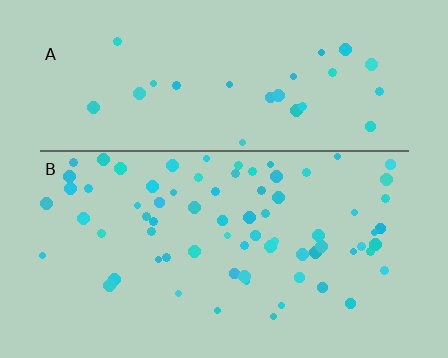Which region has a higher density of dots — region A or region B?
B (the bottom).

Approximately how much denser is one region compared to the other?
Approximately 2.5× — region B over region A.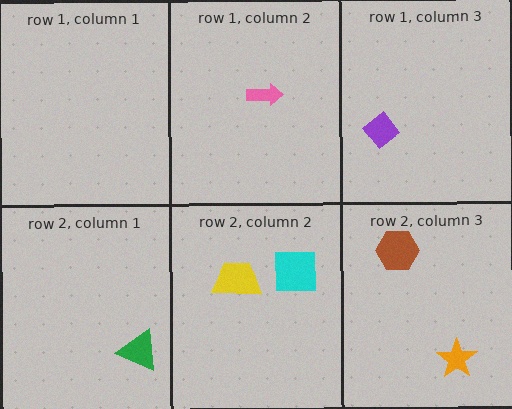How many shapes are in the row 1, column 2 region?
1.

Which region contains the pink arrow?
The row 1, column 2 region.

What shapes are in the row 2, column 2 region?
The yellow trapezoid, the cyan square.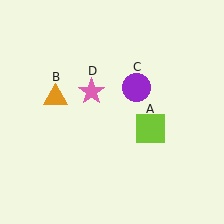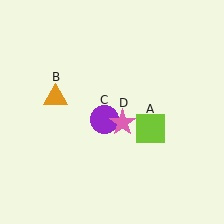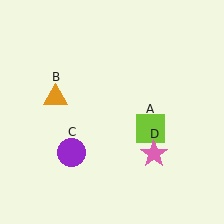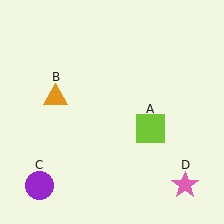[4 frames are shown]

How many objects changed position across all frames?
2 objects changed position: purple circle (object C), pink star (object D).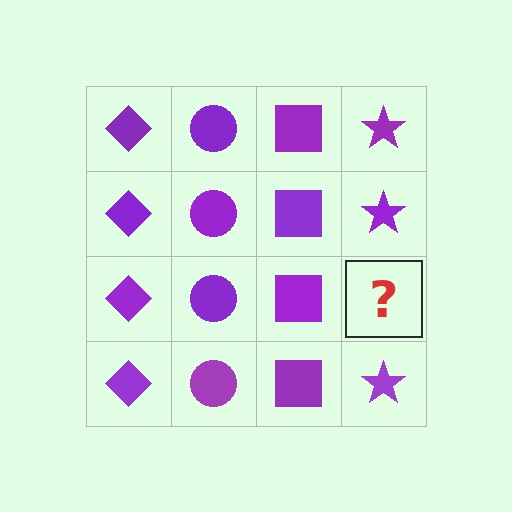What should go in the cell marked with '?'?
The missing cell should contain a purple star.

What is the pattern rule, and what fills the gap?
The rule is that each column has a consistent shape. The gap should be filled with a purple star.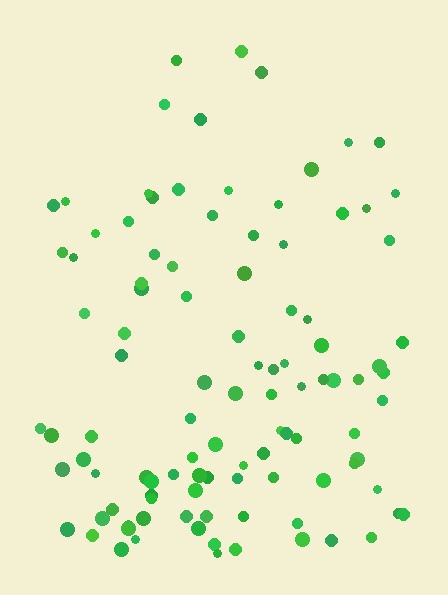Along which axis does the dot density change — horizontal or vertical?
Vertical.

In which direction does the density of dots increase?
From top to bottom, with the bottom side densest.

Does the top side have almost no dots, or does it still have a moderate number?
Still a moderate number, just noticeably fewer than the bottom.